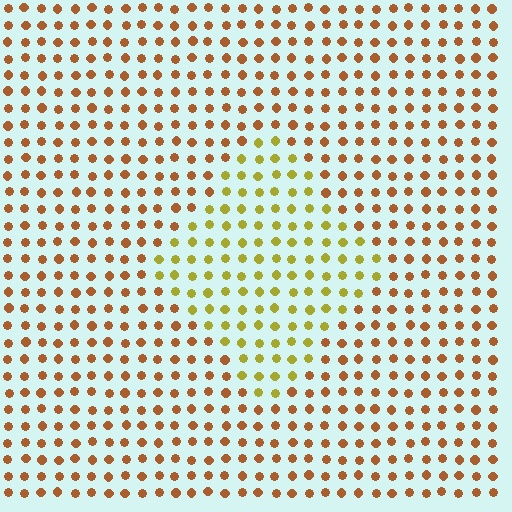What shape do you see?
I see a diamond.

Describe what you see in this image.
The image is filled with small brown elements in a uniform arrangement. A diamond-shaped region is visible where the elements are tinted to a slightly different hue, forming a subtle color boundary.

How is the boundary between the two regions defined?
The boundary is defined purely by a slight shift in hue (about 38 degrees). Spacing, size, and orientation are identical on both sides.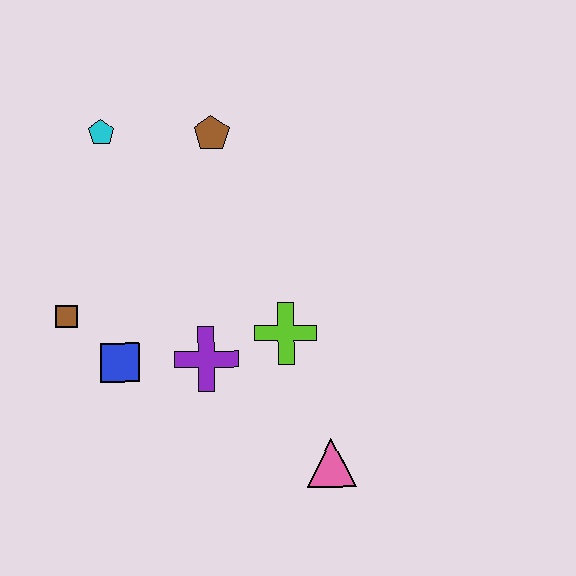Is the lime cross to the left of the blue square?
No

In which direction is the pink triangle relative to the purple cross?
The pink triangle is to the right of the purple cross.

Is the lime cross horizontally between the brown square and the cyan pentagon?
No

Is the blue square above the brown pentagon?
No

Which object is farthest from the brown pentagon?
The pink triangle is farthest from the brown pentagon.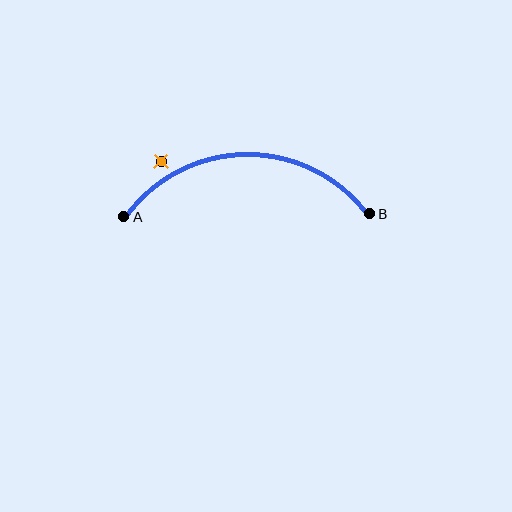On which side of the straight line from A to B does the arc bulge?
The arc bulges above the straight line connecting A and B.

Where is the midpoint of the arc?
The arc midpoint is the point on the curve farthest from the straight line joining A and B. It sits above that line.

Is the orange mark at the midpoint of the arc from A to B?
No — the orange mark does not lie on the arc at all. It sits slightly outside the curve.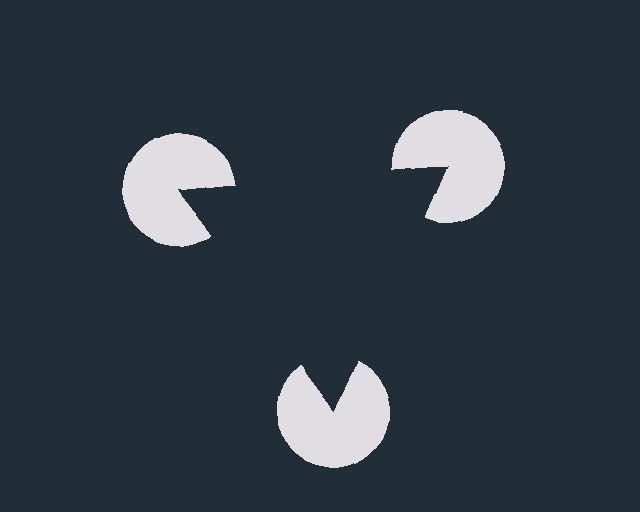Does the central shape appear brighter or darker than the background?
It typically appears slightly darker than the background, even though no actual brightness change is drawn.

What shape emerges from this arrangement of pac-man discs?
An illusory triangle — its edges are inferred from the aligned wedge cuts in the pac-man discs, not physically drawn.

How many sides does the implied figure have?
3 sides.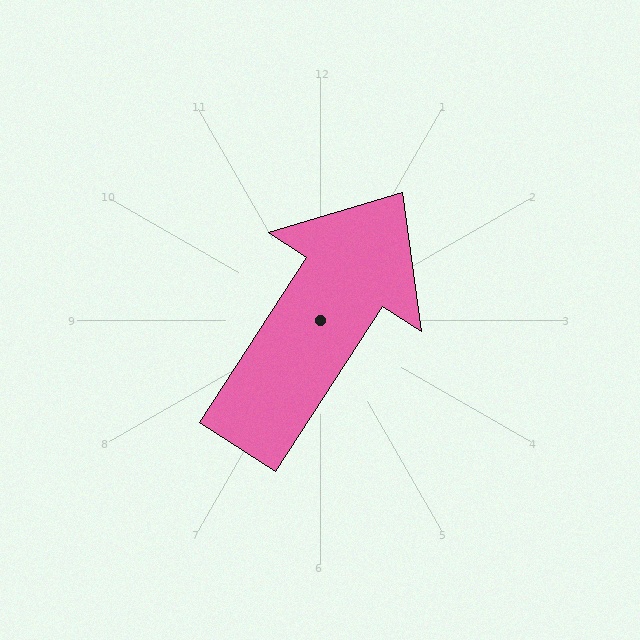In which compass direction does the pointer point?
Northeast.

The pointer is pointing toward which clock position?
Roughly 1 o'clock.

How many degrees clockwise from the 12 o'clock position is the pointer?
Approximately 33 degrees.